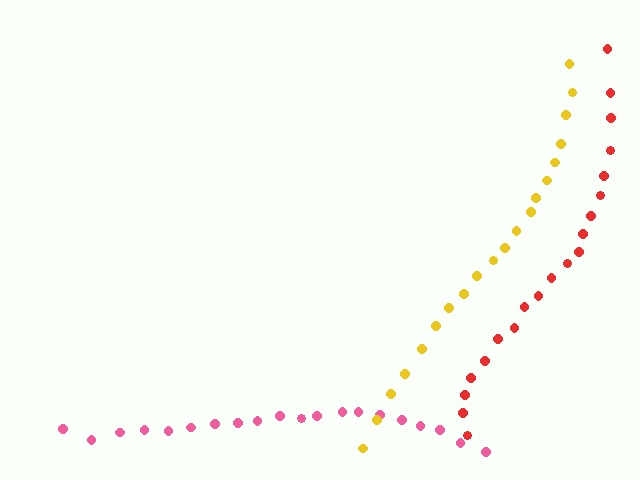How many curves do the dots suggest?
There are 3 distinct paths.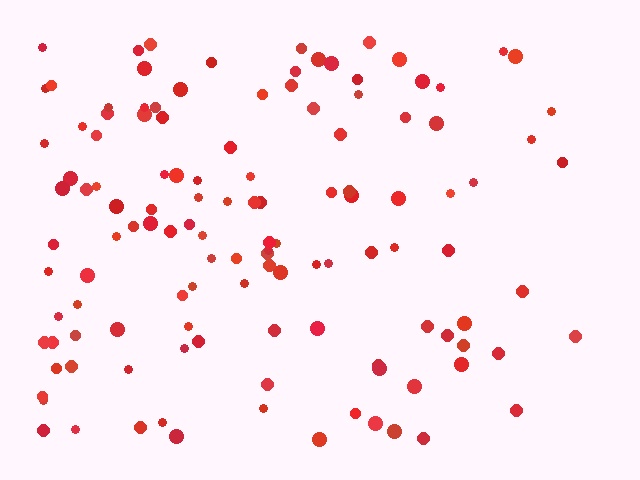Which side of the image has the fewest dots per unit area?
The right.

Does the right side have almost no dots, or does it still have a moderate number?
Still a moderate number, just noticeably fewer than the left.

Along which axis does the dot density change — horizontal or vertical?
Horizontal.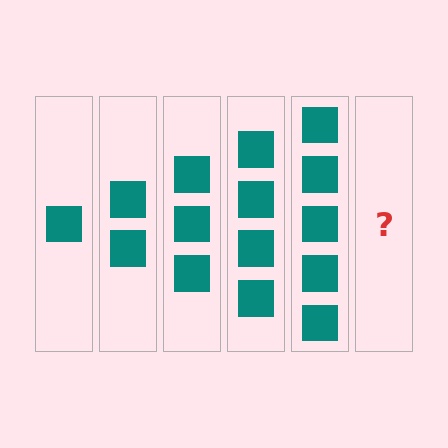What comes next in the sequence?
The next element should be 6 squares.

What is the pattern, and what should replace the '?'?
The pattern is that each step adds one more square. The '?' should be 6 squares.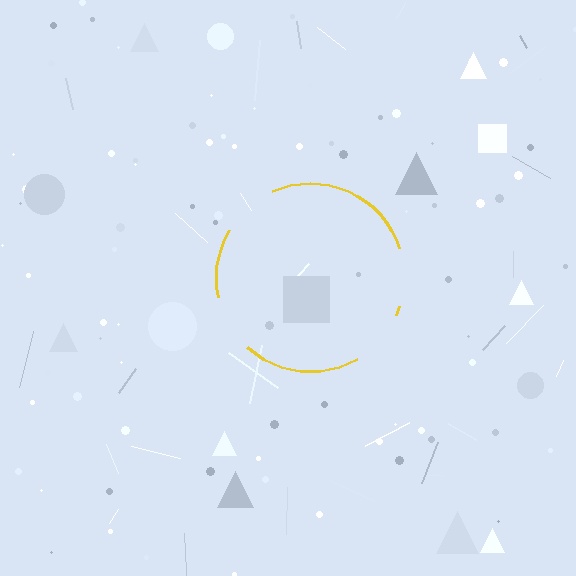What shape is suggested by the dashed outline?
The dashed outline suggests a circle.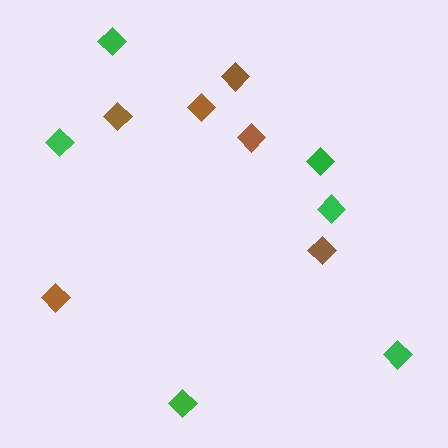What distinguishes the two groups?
There are 2 groups: one group of green diamonds (6) and one group of brown diamonds (6).